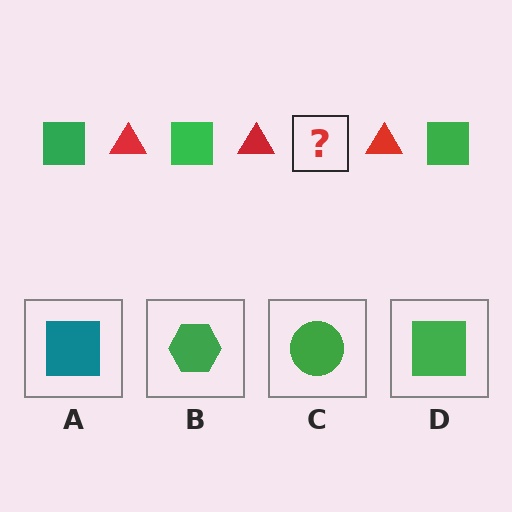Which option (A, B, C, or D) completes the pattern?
D.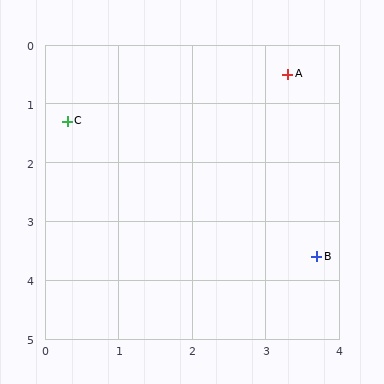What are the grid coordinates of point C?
Point C is at approximately (0.3, 1.3).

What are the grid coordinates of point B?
Point B is at approximately (3.7, 3.6).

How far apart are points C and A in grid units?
Points C and A are about 3.1 grid units apart.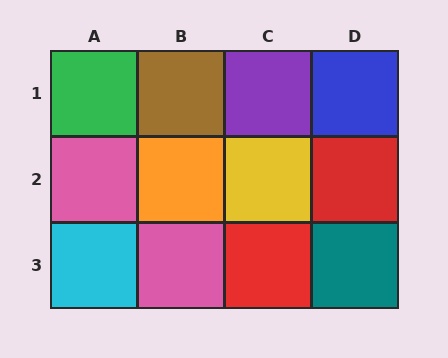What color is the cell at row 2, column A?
Pink.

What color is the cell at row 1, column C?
Purple.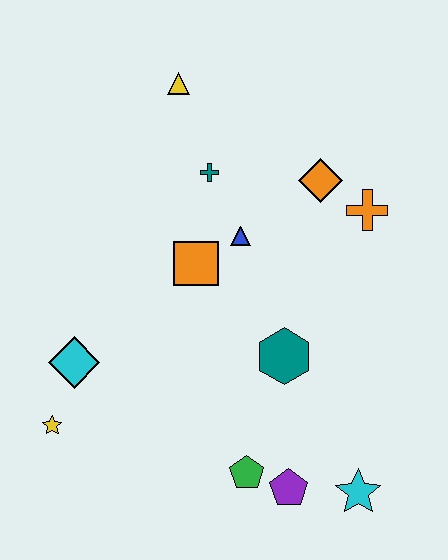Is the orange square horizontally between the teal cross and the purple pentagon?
No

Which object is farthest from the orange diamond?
The yellow star is farthest from the orange diamond.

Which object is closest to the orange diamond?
The orange cross is closest to the orange diamond.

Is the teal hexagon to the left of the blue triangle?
No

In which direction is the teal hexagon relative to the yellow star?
The teal hexagon is to the right of the yellow star.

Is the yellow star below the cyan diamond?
Yes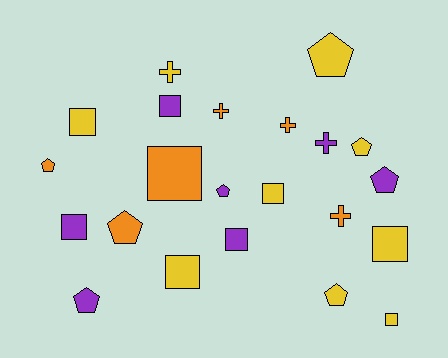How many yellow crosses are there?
There is 1 yellow cross.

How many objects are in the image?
There are 22 objects.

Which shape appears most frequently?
Square, with 9 objects.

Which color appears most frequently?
Yellow, with 9 objects.